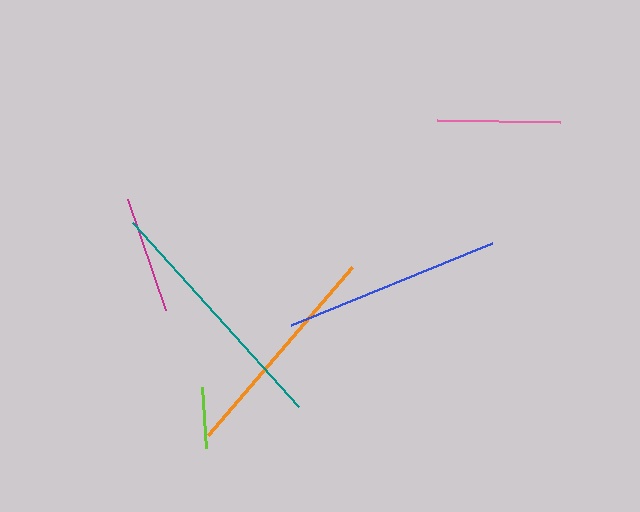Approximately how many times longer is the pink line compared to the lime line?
The pink line is approximately 2.0 times the length of the lime line.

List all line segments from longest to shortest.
From longest to shortest: teal, orange, blue, pink, magenta, lime.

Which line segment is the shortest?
The lime line is the shortest at approximately 62 pixels.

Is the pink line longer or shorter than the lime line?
The pink line is longer than the lime line.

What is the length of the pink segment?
The pink segment is approximately 123 pixels long.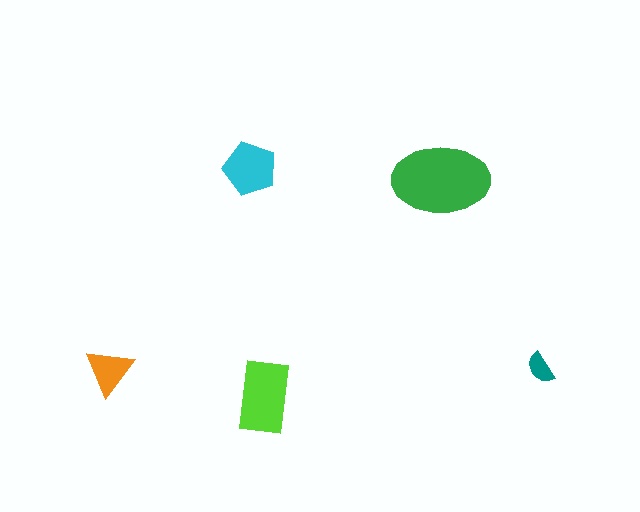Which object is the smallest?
The teal semicircle.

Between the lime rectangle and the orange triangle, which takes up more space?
The lime rectangle.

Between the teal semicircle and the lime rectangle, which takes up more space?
The lime rectangle.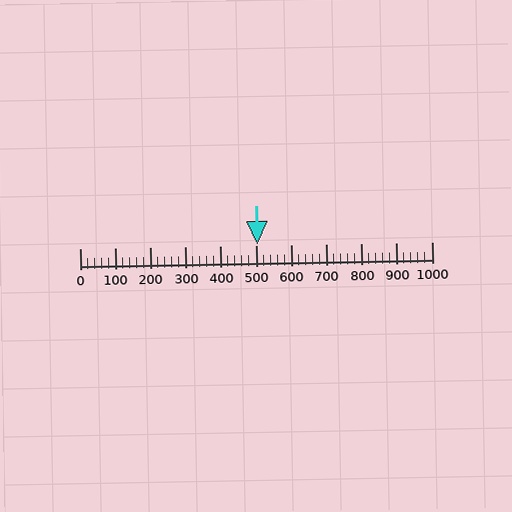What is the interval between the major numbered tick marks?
The major tick marks are spaced 100 units apart.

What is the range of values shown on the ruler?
The ruler shows values from 0 to 1000.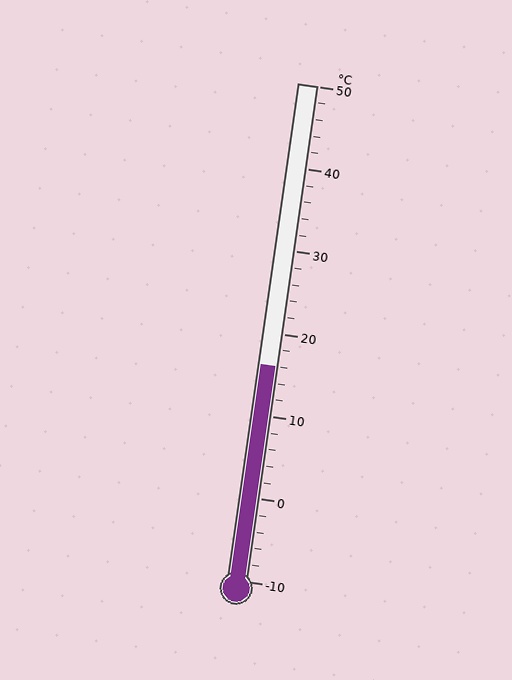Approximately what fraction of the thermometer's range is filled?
The thermometer is filled to approximately 45% of its range.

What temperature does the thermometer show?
The thermometer shows approximately 16°C.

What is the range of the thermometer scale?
The thermometer scale ranges from -10°C to 50°C.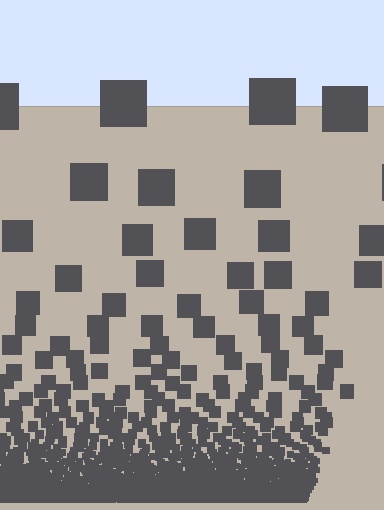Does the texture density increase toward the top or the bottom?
Density increases toward the bottom.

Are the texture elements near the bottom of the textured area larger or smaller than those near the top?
Smaller. The gradient is inverted — elements near the bottom are smaller and denser.